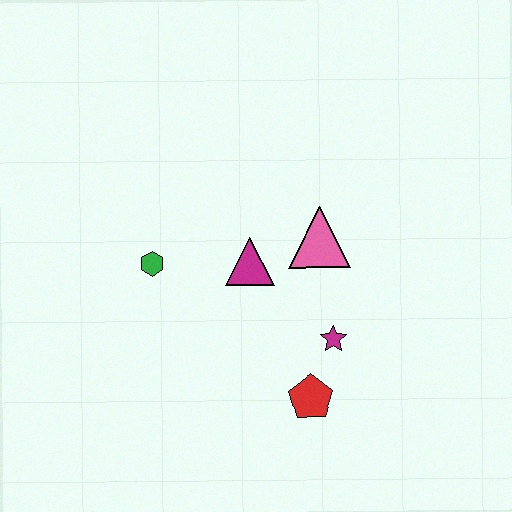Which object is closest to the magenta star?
The red pentagon is closest to the magenta star.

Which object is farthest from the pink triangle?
The green hexagon is farthest from the pink triangle.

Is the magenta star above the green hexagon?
No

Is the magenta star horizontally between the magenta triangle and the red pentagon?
No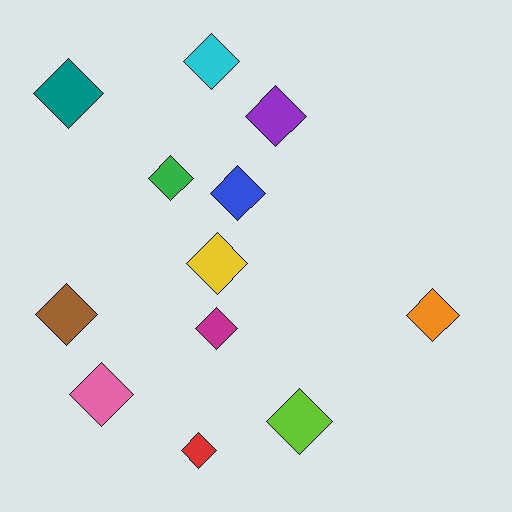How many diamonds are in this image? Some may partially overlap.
There are 12 diamonds.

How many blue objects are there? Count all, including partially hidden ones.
There is 1 blue object.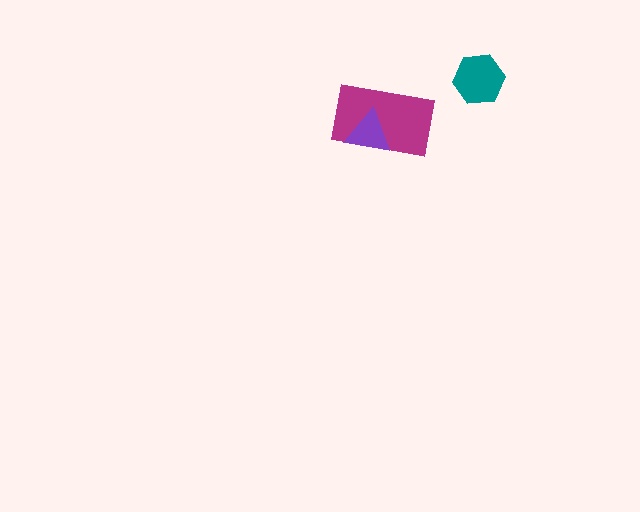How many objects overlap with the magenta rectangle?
1 object overlaps with the magenta rectangle.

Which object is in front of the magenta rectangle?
The purple triangle is in front of the magenta rectangle.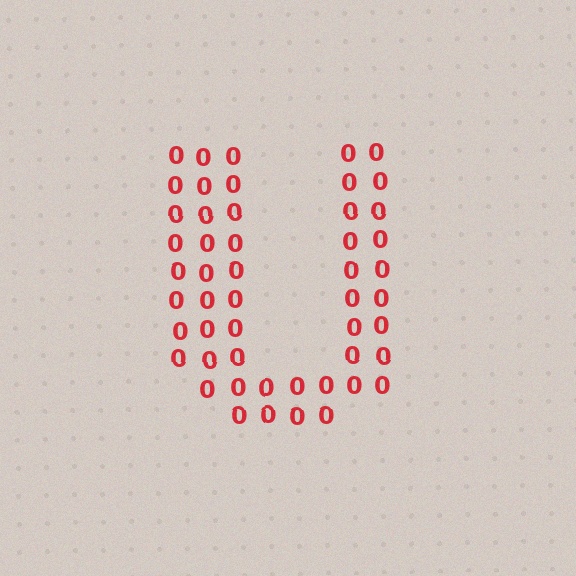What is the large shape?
The large shape is the letter U.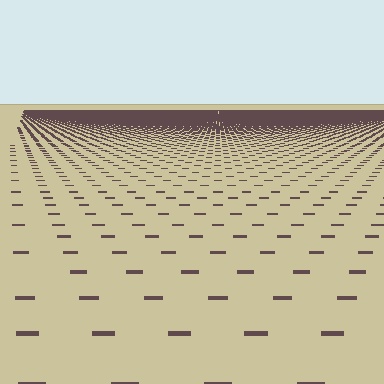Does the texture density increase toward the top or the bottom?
Density increases toward the top.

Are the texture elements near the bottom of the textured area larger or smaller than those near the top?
Larger. Near the bottom, elements are closer to the viewer and appear at a bigger on-screen size.